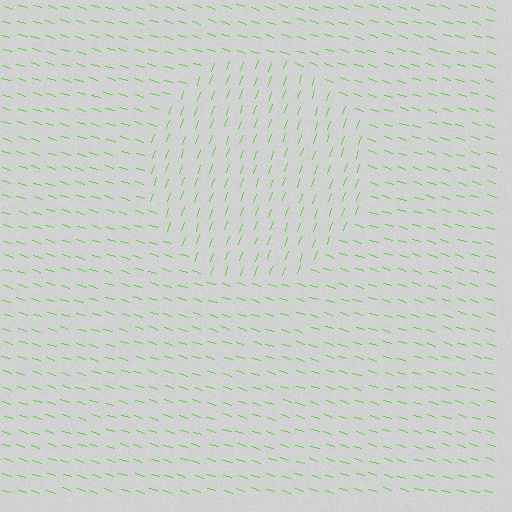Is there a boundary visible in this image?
Yes, there is a texture boundary formed by a change in line orientation.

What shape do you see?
I see a circle.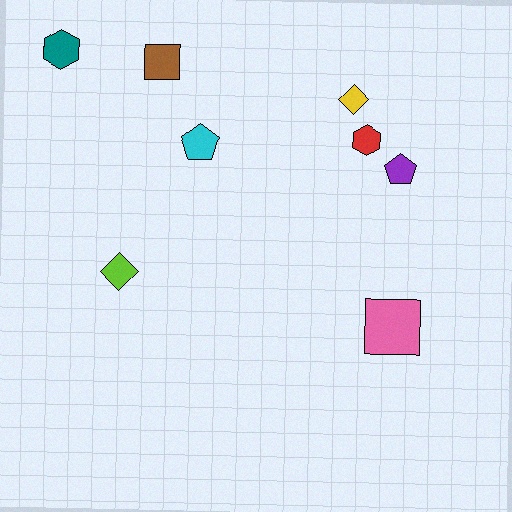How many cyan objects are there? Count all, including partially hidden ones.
There is 1 cyan object.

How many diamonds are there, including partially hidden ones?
There are 2 diamonds.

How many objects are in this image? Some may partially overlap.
There are 8 objects.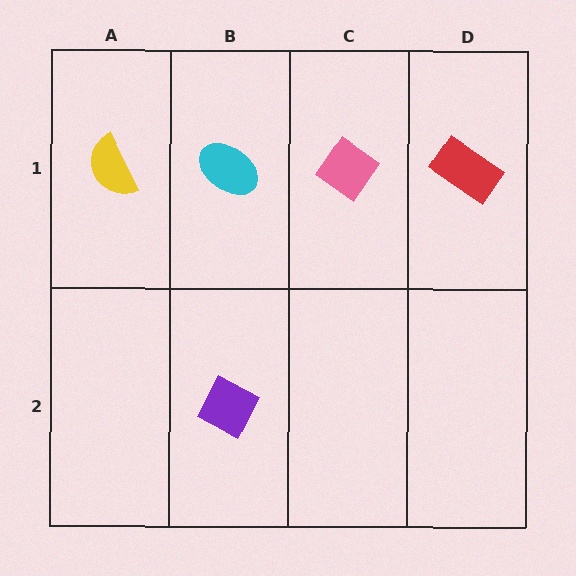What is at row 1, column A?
A yellow semicircle.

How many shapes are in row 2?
1 shape.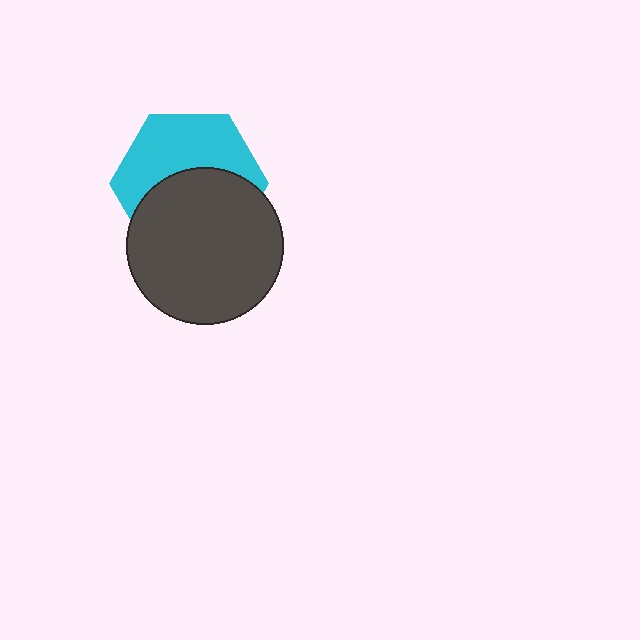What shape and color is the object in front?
The object in front is a dark gray circle.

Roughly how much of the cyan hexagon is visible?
About half of it is visible (roughly 49%).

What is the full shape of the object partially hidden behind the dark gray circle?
The partially hidden object is a cyan hexagon.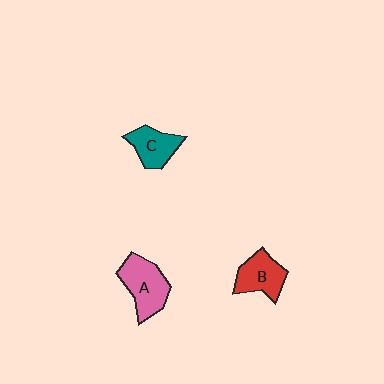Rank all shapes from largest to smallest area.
From largest to smallest: A (pink), B (red), C (teal).